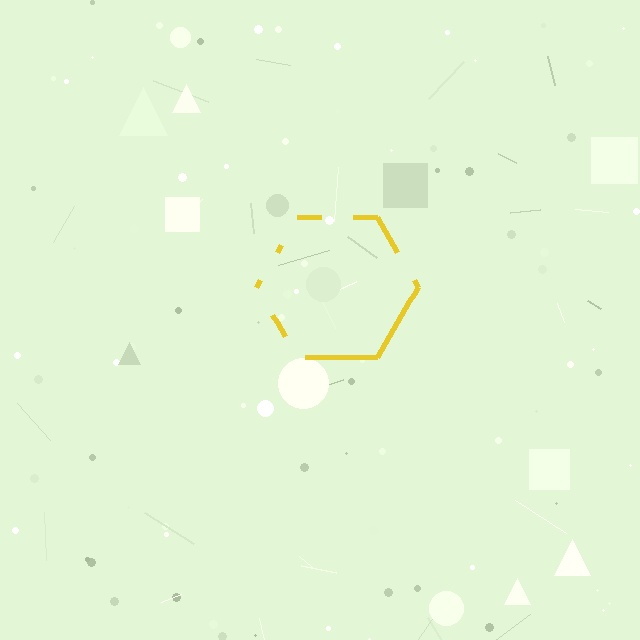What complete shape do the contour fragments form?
The contour fragments form a hexagon.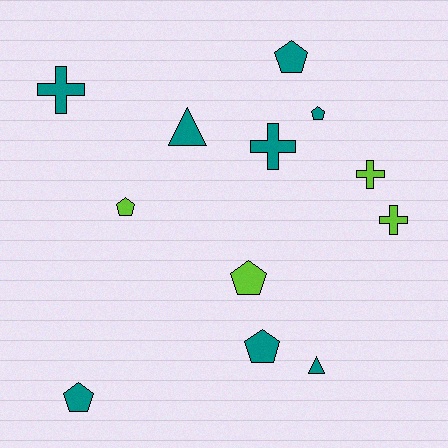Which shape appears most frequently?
Pentagon, with 6 objects.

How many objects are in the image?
There are 12 objects.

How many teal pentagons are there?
There are 4 teal pentagons.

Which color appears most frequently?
Teal, with 8 objects.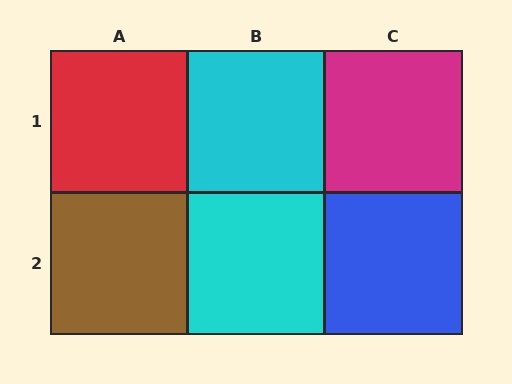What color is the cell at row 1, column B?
Cyan.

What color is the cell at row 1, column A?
Red.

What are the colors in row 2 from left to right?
Brown, cyan, blue.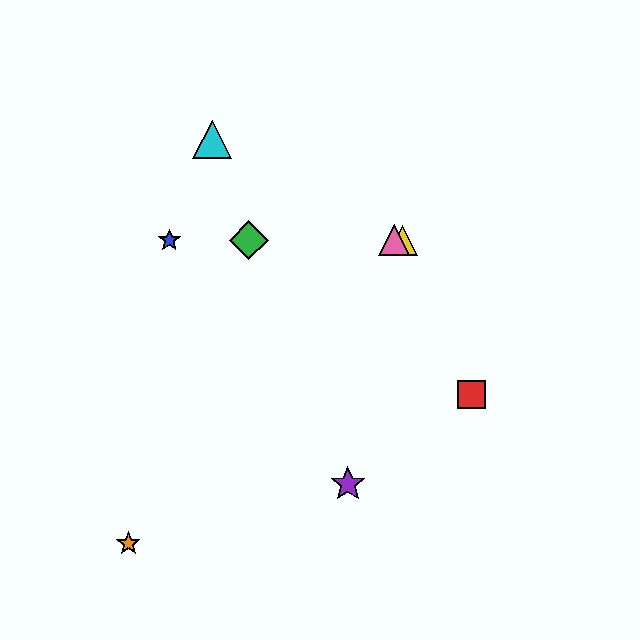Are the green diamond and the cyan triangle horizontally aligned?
No, the green diamond is at y≈240 and the cyan triangle is at y≈139.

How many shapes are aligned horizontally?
4 shapes (the blue star, the green diamond, the yellow triangle, the pink triangle) are aligned horizontally.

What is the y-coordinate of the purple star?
The purple star is at y≈484.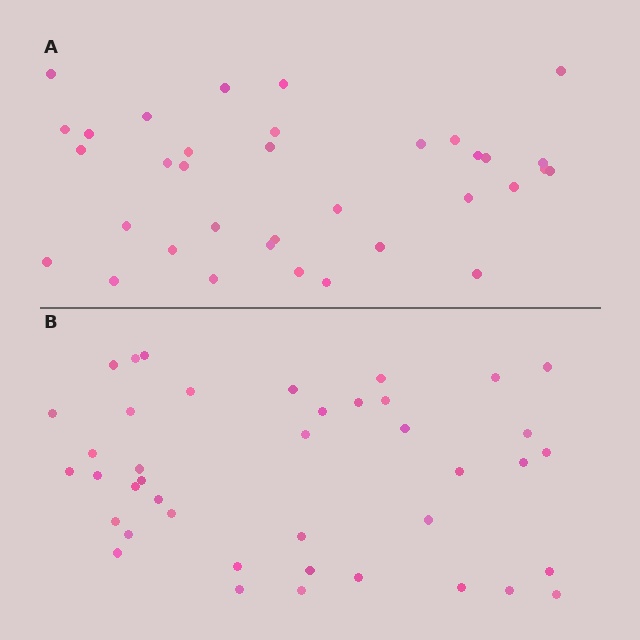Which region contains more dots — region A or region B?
Region B (the bottom region) has more dots.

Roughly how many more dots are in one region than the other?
Region B has about 6 more dots than region A.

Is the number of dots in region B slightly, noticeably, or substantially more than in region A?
Region B has only slightly more — the two regions are fairly close. The ratio is roughly 1.2 to 1.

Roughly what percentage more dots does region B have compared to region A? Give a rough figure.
About 15% more.